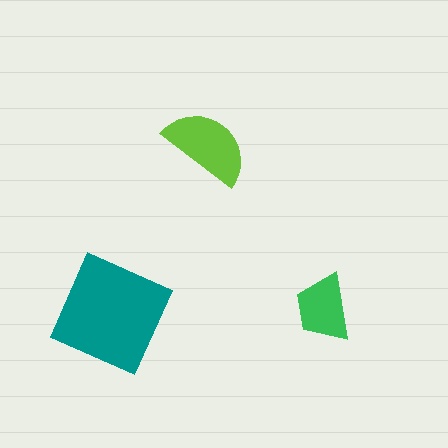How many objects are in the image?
There are 3 objects in the image.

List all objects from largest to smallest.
The teal square, the lime semicircle, the green trapezoid.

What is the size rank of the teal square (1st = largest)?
1st.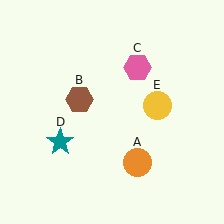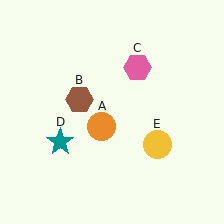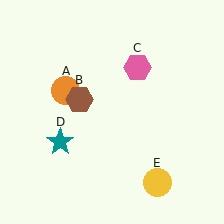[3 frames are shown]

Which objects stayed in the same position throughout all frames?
Brown hexagon (object B) and pink hexagon (object C) and teal star (object D) remained stationary.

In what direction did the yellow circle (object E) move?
The yellow circle (object E) moved down.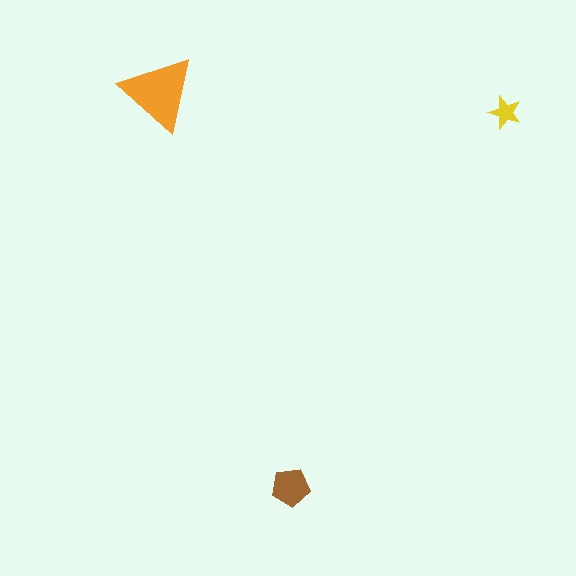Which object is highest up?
The orange triangle is topmost.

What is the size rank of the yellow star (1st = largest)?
3rd.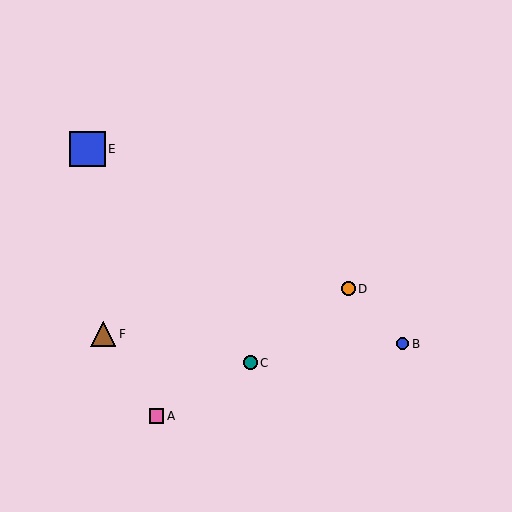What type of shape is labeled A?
Shape A is a pink square.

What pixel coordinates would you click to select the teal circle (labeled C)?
Click at (250, 363) to select the teal circle C.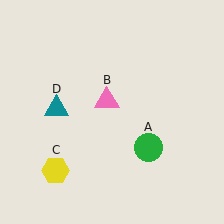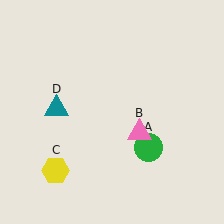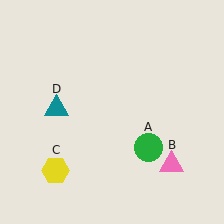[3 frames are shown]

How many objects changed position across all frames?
1 object changed position: pink triangle (object B).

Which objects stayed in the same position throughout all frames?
Green circle (object A) and yellow hexagon (object C) and teal triangle (object D) remained stationary.